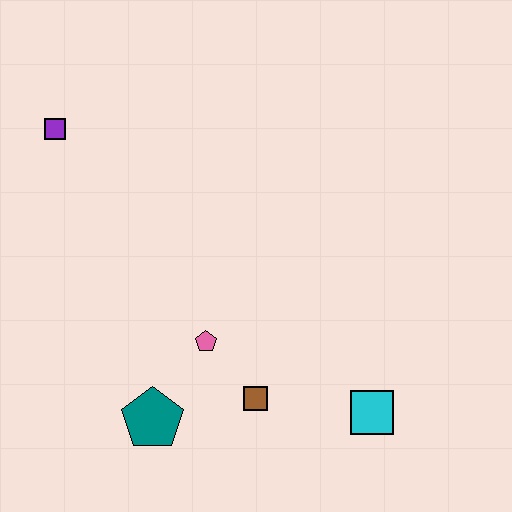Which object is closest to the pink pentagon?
The brown square is closest to the pink pentagon.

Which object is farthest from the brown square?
The purple square is farthest from the brown square.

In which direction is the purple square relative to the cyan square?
The purple square is to the left of the cyan square.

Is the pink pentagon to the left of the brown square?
Yes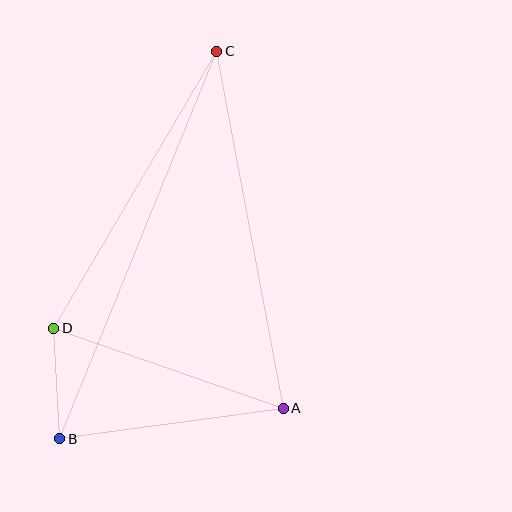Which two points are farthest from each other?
Points B and C are farthest from each other.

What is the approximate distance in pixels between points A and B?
The distance between A and B is approximately 225 pixels.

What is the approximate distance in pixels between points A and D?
The distance between A and D is approximately 243 pixels.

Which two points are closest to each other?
Points B and D are closest to each other.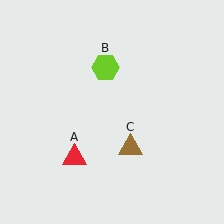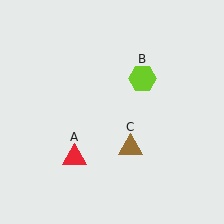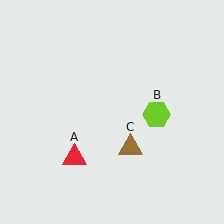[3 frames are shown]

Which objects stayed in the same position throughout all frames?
Red triangle (object A) and brown triangle (object C) remained stationary.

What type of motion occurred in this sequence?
The lime hexagon (object B) rotated clockwise around the center of the scene.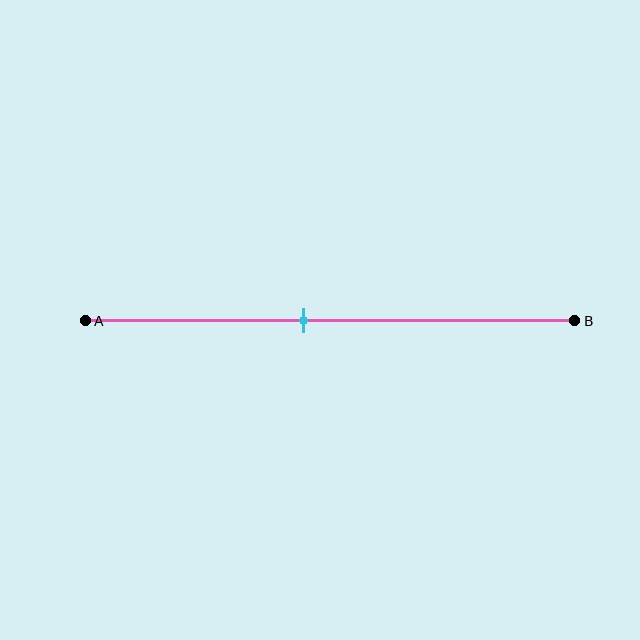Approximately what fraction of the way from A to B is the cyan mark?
The cyan mark is approximately 45% of the way from A to B.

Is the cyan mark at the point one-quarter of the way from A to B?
No, the mark is at about 45% from A, not at the 25% one-quarter point.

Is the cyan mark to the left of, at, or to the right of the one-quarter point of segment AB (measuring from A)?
The cyan mark is to the right of the one-quarter point of segment AB.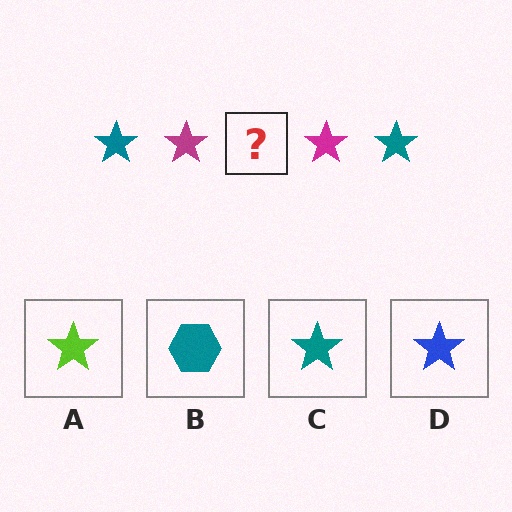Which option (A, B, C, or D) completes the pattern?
C.